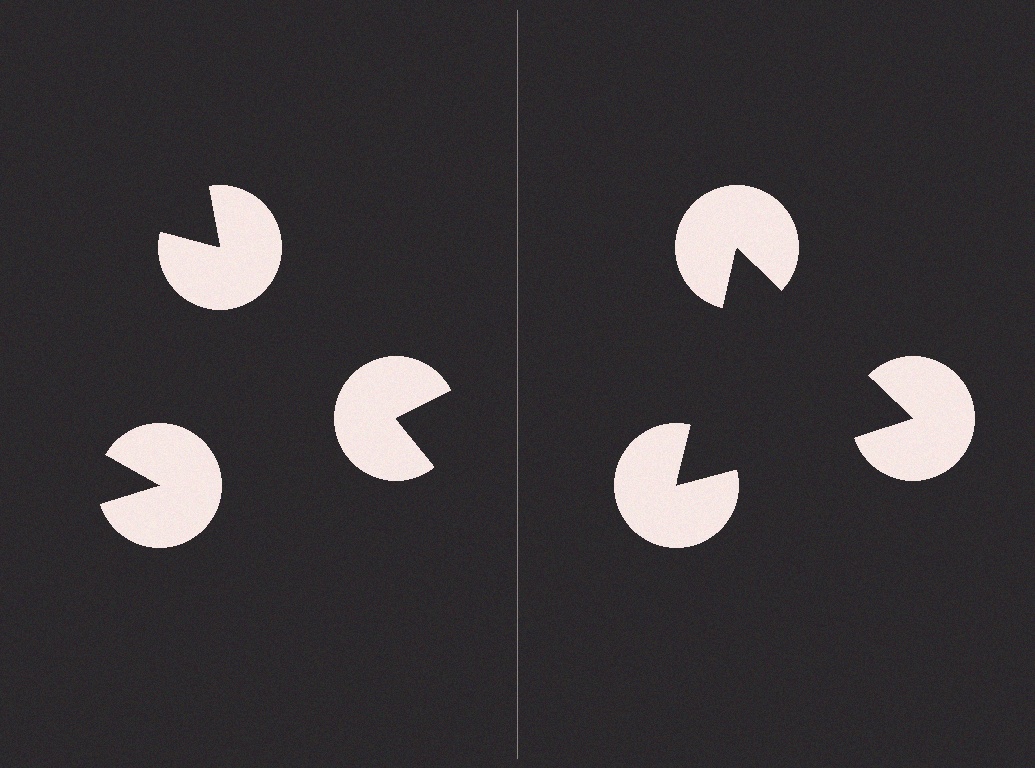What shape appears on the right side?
An illusory triangle.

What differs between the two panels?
The pac-man discs are positioned identically on both sides; only the wedge orientations differ. On the right they align to a triangle; on the left they are misaligned.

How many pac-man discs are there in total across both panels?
6 — 3 on each side.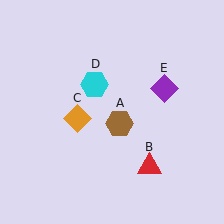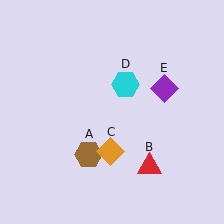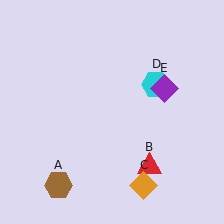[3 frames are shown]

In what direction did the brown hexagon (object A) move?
The brown hexagon (object A) moved down and to the left.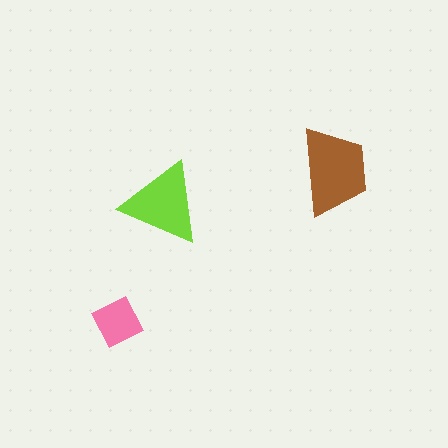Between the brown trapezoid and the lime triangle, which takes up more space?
The brown trapezoid.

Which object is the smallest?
The pink diamond.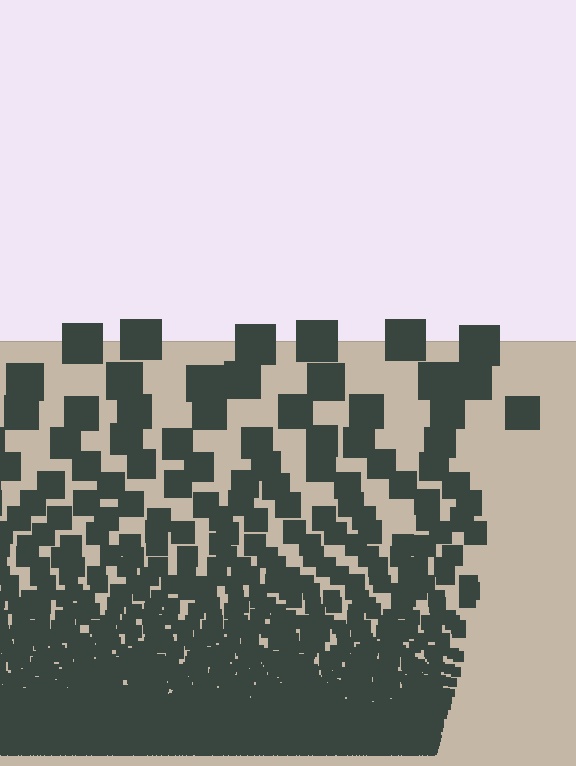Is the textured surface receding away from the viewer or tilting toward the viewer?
The surface appears to tilt toward the viewer. Texture elements get larger and sparser toward the top.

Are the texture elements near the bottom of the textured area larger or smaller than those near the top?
Smaller. The gradient is inverted — elements near the bottom are smaller and denser.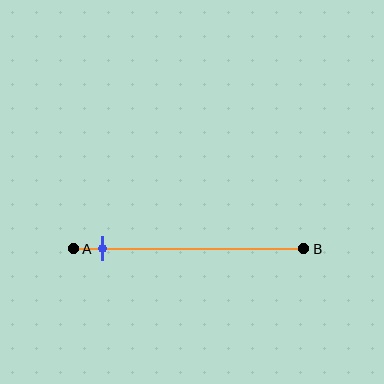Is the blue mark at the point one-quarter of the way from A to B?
No, the mark is at about 15% from A, not at the 25% one-quarter point.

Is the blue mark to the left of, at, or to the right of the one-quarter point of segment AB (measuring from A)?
The blue mark is to the left of the one-quarter point of segment AB.